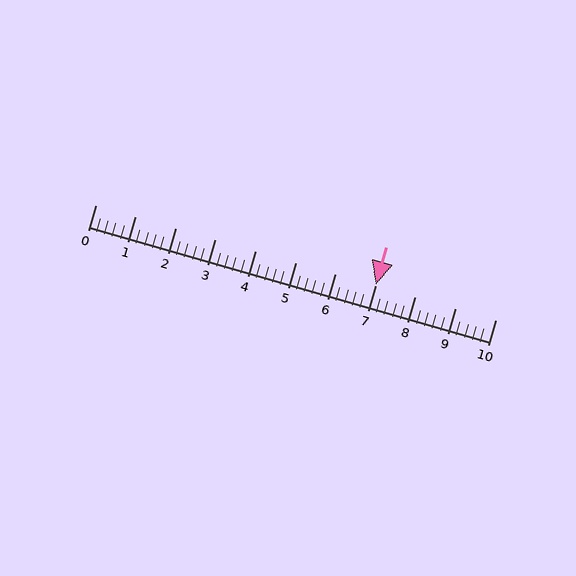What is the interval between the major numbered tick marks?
The major tick marks are spaced 1 units apart.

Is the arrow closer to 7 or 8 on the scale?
The arrow is closer to 7.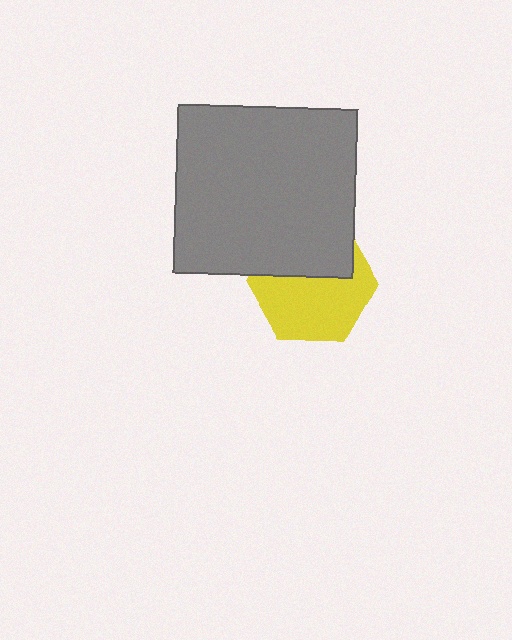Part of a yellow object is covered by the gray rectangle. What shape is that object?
It is a hexagon.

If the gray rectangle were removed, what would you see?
You would see the complete yellow hexagon.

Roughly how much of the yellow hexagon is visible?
About half of it is visible (roughly 61%).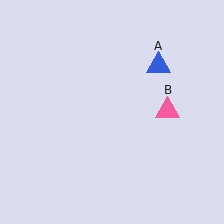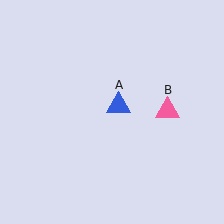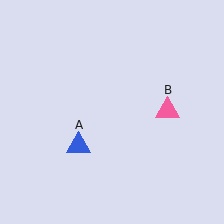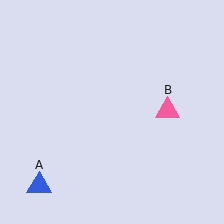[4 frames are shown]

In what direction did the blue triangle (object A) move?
The blue triangle (object A) moved down and to the left.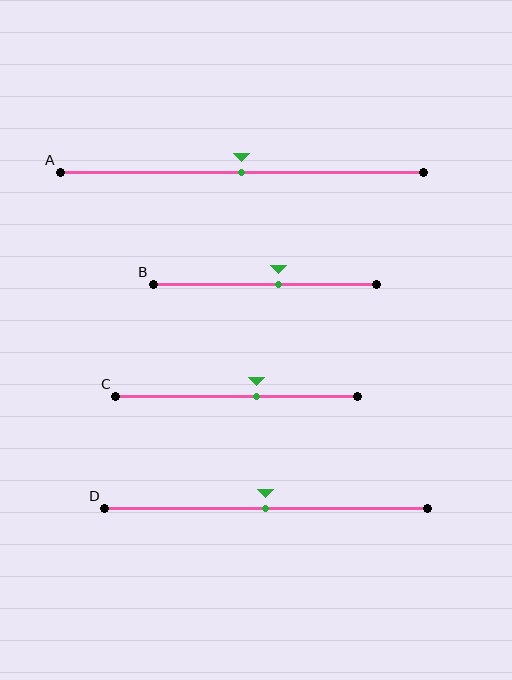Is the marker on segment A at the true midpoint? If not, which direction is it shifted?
Yes, the marker on segment A is at the true midpoint.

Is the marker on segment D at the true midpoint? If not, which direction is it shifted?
Yes, the marker on segment D is at the true midpoint.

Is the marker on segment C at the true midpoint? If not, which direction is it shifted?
No, the marker on segment C is shifted to the right by about 8% of the segment length.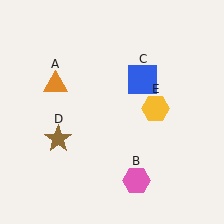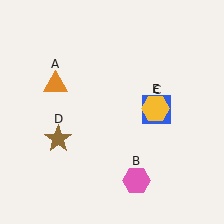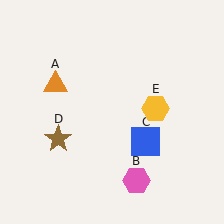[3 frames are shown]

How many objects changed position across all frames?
1 object changed position: blue square (object C).